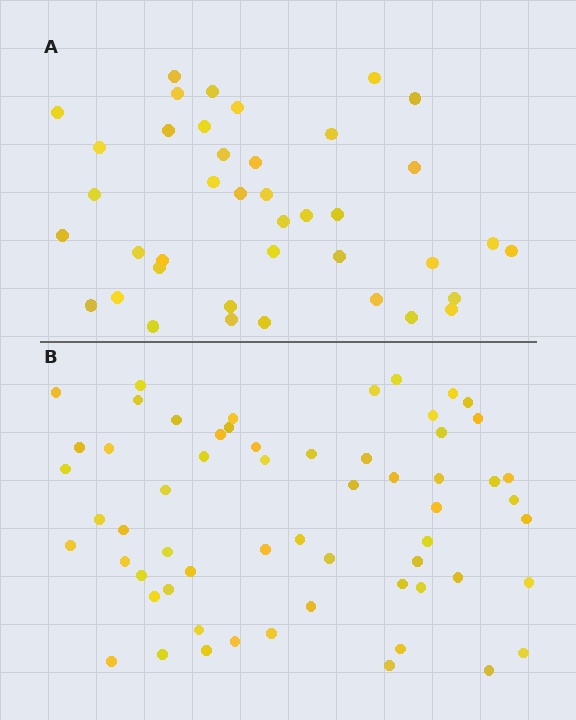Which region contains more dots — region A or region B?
Region B (the bottom region) has more dots.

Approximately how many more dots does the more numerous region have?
Region B has approximately 20 more dots than region A.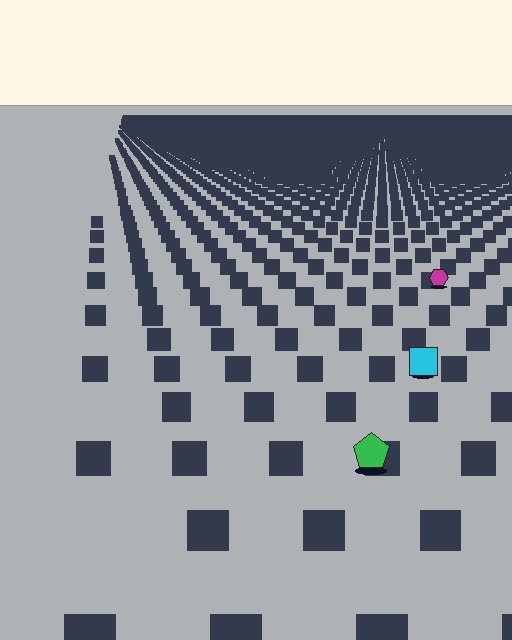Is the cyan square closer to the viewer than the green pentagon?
No. The green pentagon is closer — you can tell from the texture gradient: the ground texture is coarser near it.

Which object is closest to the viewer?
The green pentagon is closest. The texture marks near it are larger and more spread out.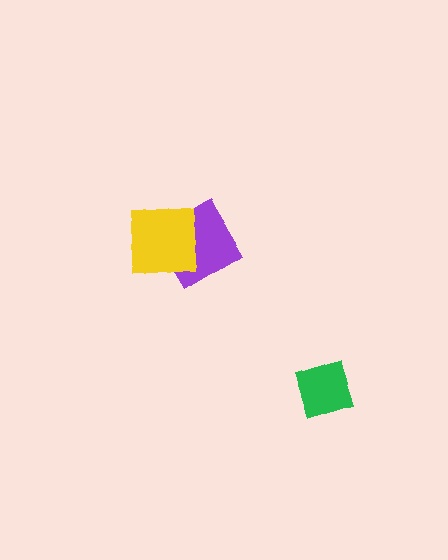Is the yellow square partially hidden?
No, no other shape covers it.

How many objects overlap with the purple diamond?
1 object overlaps with the purple diamond.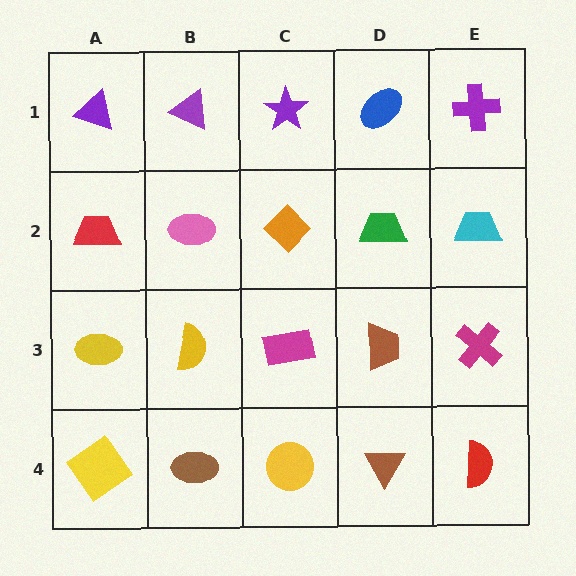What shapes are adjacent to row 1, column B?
A pink ellipse (row 2, column B), a purple triangle (row 1, column A), a purple star (row 1, column C).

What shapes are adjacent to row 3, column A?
A red trapezoid (row 2, column A), a yellow diamond (row 4, column A), a yellow semicircle (row 3, column B).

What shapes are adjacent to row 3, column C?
An orange diamond (row 2, column C), a yellow circle (row 4, column C), a yellow semicircle (row 3, column B), a brown trapezoid (row 3, column D).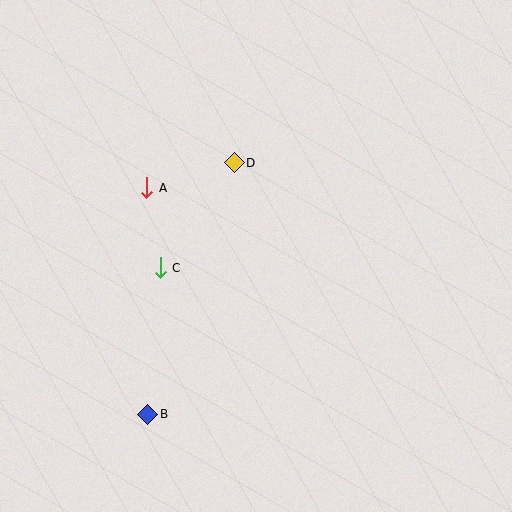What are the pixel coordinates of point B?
Point B is at (148, 414).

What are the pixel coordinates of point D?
Point D is at (234, 163).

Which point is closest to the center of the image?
Point D at (234, 163) is closest to the center.